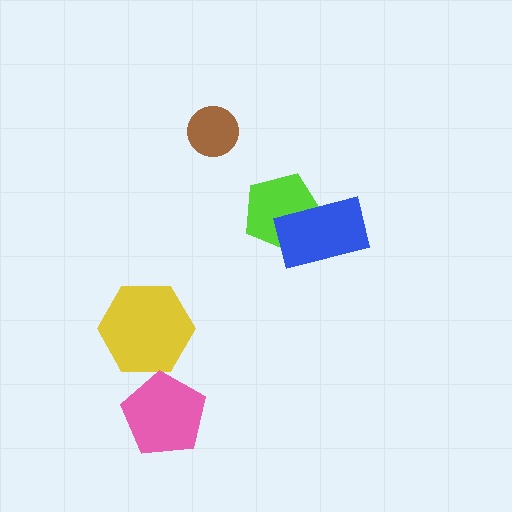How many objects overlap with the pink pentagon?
0 objects overlap with the pink pentagon.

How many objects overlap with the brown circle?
0 objects overlap with the brown circle.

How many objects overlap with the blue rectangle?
1 object overlaps with the blue rectangle.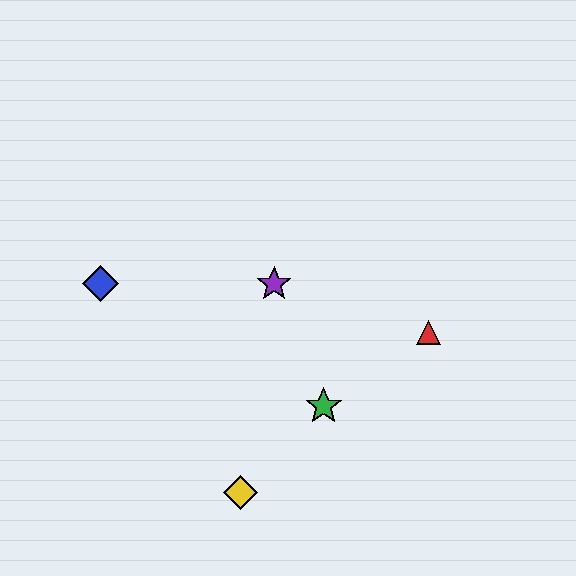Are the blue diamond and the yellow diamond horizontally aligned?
No, the blue diamond is at y≈284 and the yellow diamond is at y≈493.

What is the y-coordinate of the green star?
The green star is at y≈406.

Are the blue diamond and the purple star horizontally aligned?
Yes, both are at y≈284.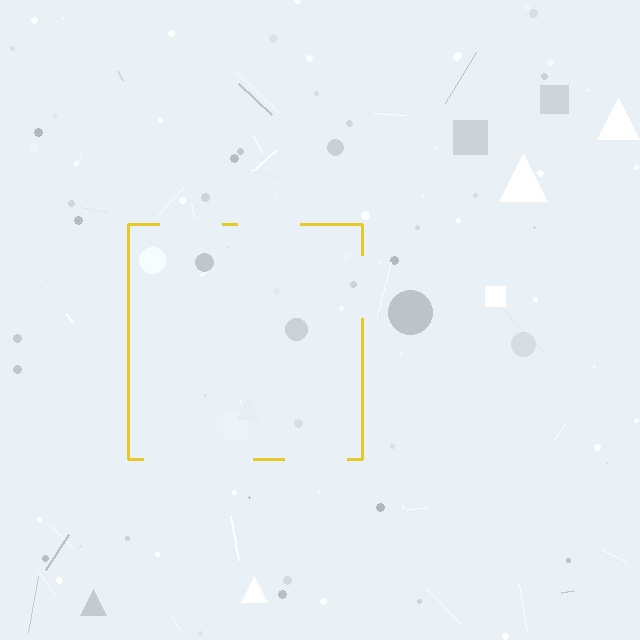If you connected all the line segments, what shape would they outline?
They would outline a square.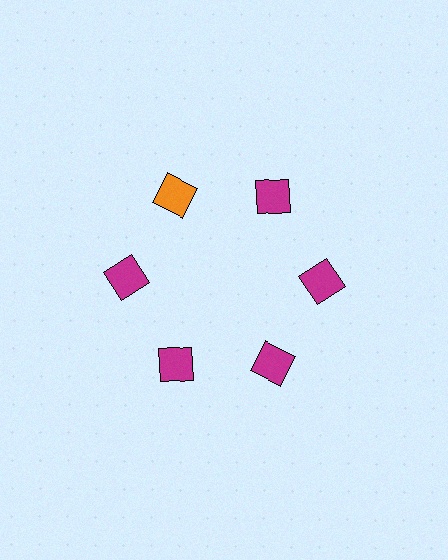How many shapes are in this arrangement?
There are 6 shapes arranged in a ring pattern.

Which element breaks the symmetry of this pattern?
The orange diamond at roughly the 11 o'clock position breaks the symmetry. All other shapes are magenta diamonds.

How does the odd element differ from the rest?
It has a different color: orange instead of magenta.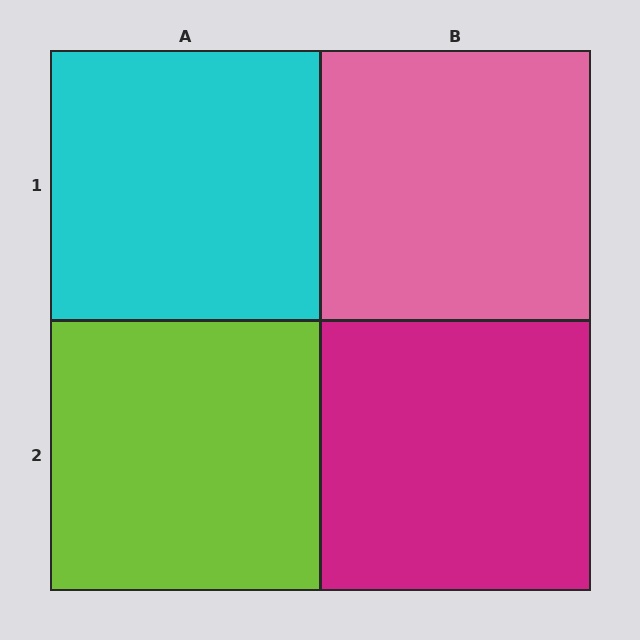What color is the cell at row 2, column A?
Lime.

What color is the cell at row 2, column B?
Magenta.